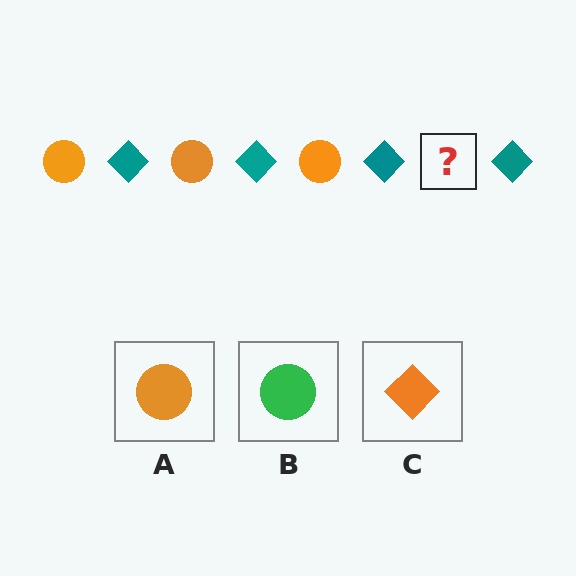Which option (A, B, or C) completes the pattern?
A.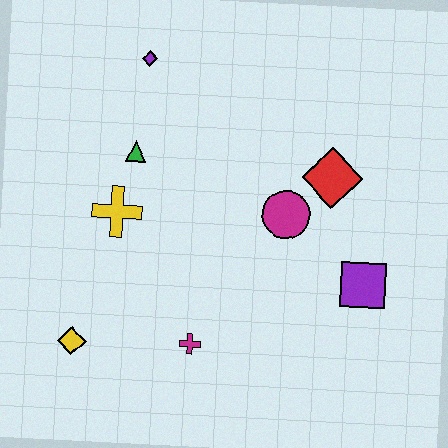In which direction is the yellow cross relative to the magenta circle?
The yellow cross is to the left of the magenta circle.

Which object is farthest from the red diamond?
The yellow diamond is farthest from the red diamond.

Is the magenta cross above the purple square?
No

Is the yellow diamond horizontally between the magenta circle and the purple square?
No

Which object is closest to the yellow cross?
The green triangle is closest to the yellow cross.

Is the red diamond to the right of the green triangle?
Yes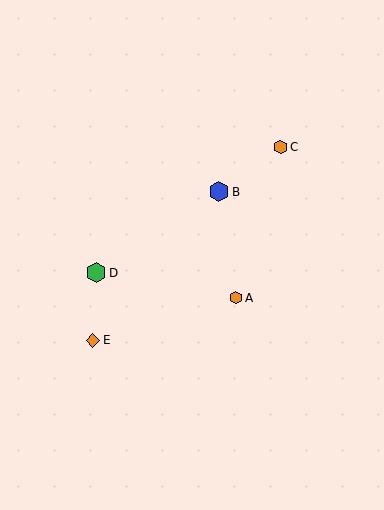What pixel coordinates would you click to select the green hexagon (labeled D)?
Click at (96, 273) to select the green hexagon D.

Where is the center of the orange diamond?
The center of the orange diamond is at (93, 340).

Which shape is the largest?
The blue hexagon (labeled B) is the largest.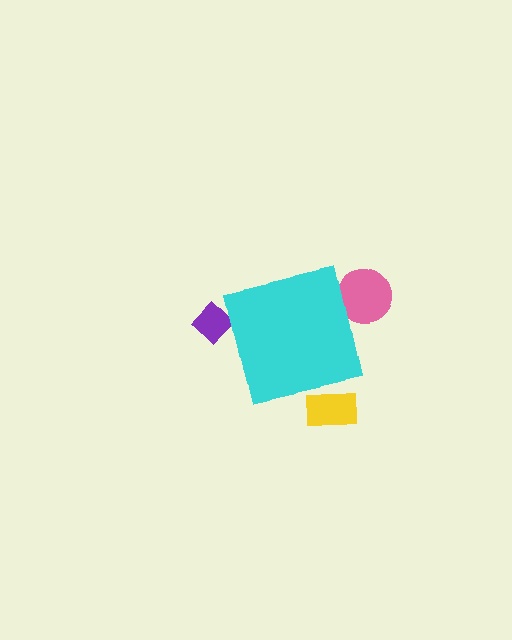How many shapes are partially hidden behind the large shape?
3 shapes are partially hidden.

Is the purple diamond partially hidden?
Yes, the purple diamond is partially hidden behind the cyan square.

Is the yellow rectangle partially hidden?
Yes, the yellow rectangle is partially hidden behind the cyan square.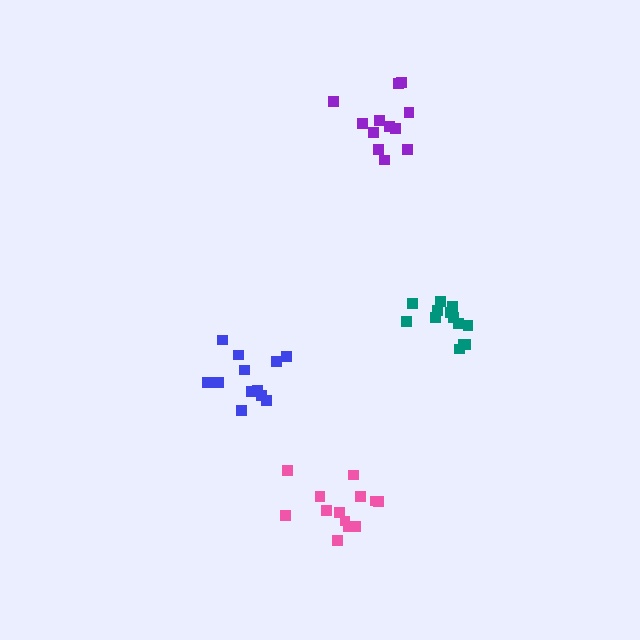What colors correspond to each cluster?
The clusters are colored: teal, pink, purple, blue.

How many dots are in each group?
Group 1: 13 dots, Group 2: 13 dots, Group 3: 12 dots, Group 4: 12 dots (50 total).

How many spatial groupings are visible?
There are 4 spatial groupings.